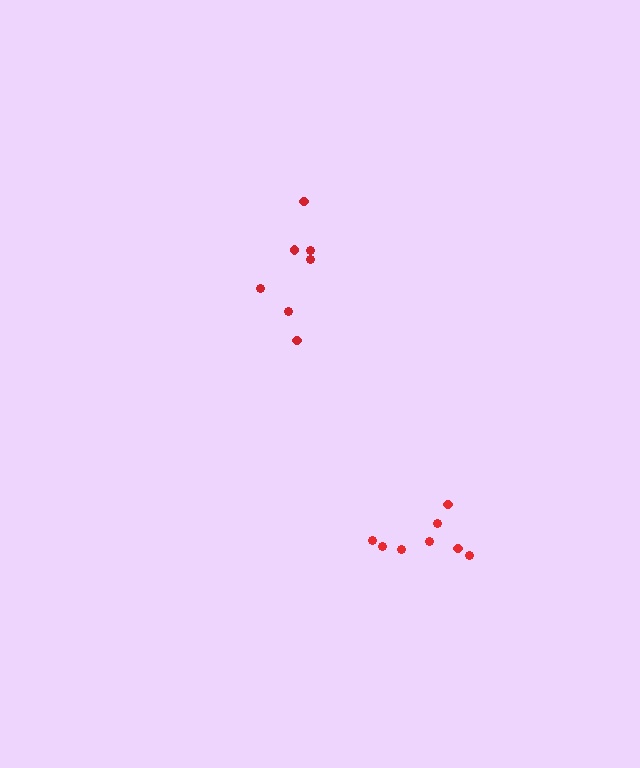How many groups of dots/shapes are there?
There are 2 groups.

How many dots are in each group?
Group 1: 8 dots, Group 2: 7 dots (15 total).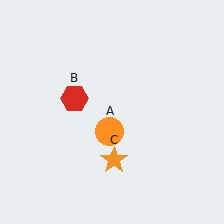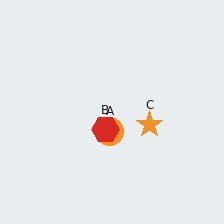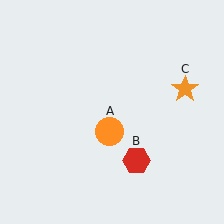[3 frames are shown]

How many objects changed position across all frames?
2 objects changed position: red hexagon (object B), orange star (object C).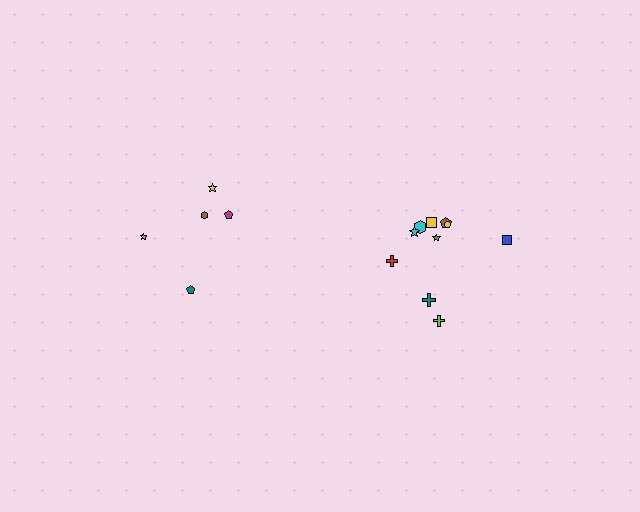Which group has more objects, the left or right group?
The right group.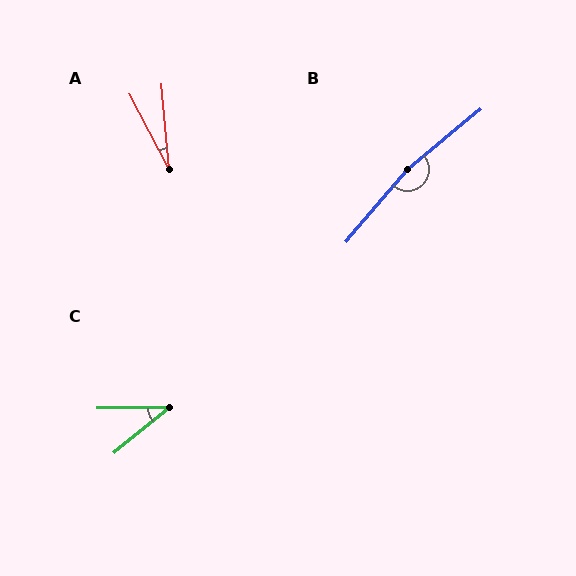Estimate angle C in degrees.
Approximately 39 degrees.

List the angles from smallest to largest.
A (22°), C (39°), B (170°).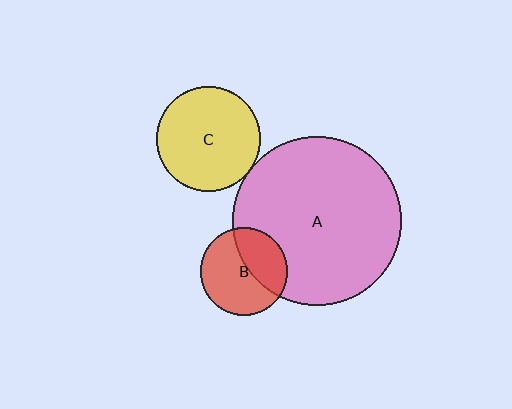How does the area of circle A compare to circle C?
Approximately 2.6 times.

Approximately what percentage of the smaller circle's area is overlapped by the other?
Approximately 40%.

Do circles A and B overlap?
Yes.